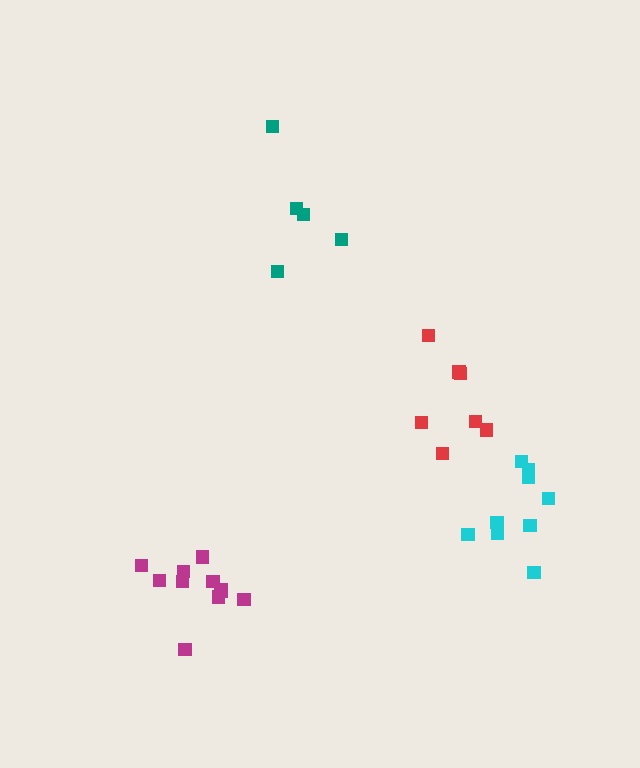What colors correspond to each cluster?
The clusters are colored: magenta, teal, red, cyan.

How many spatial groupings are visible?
There are 4 spatial groupings.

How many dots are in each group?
Group 1: 11 dots, Group 2: 5 dots, Group 3: 7 dots, Group 4: 9 dots (32 total).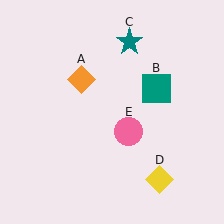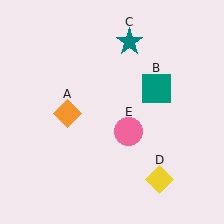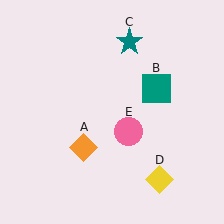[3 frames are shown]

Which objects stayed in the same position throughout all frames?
Teal square (object B) and teal star (object C) and yellow diamond (object D) and pink circle (object E) remained stationary.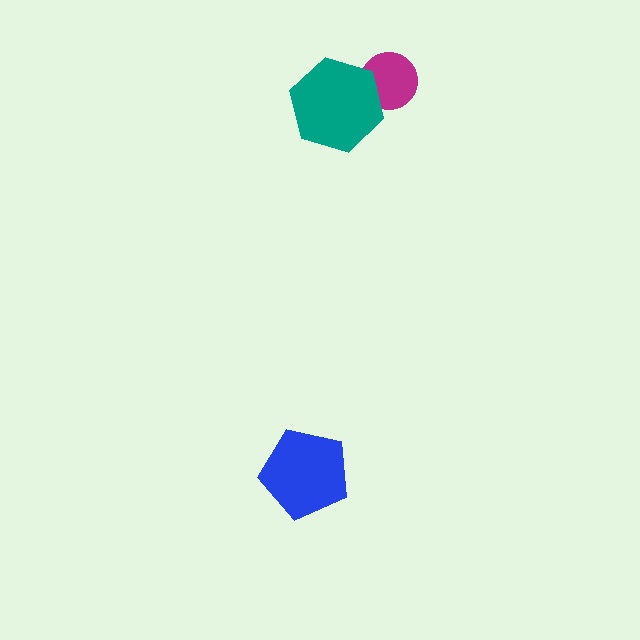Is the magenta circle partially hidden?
Yes, it is partially covered by another shape.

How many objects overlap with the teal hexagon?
1 object overlaps with the teal hexagon.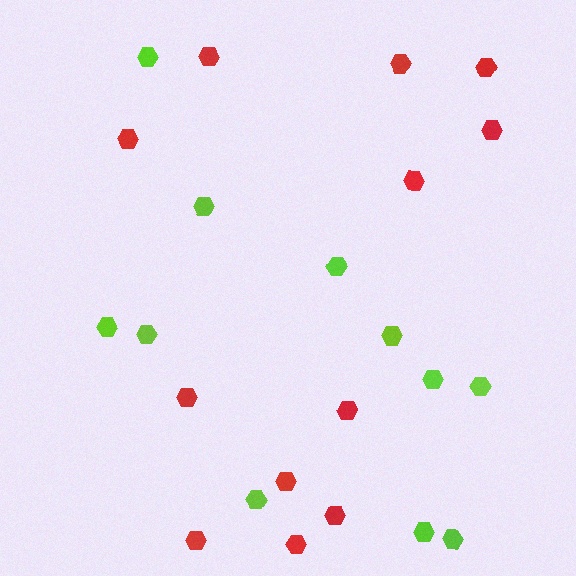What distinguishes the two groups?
There are 2 groups: one group of lime hexagons (11) and one group of red hexagons (12).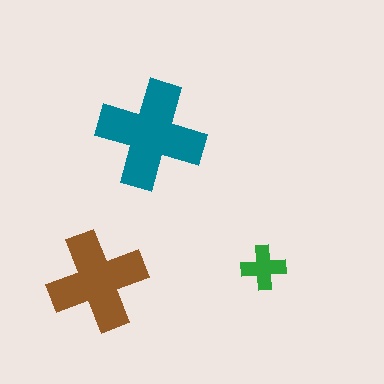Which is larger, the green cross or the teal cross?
The teal one.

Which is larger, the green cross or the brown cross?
The brown one.